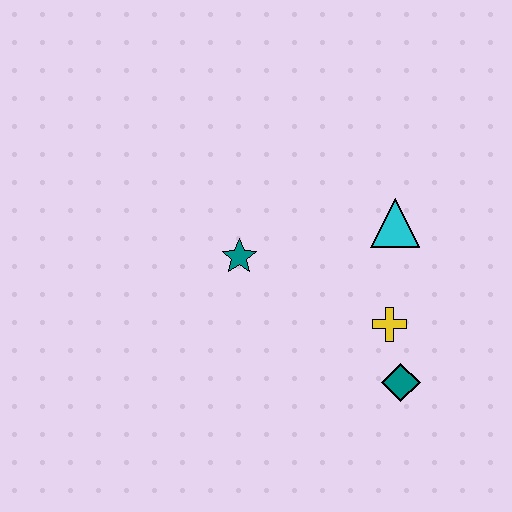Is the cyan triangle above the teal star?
Yes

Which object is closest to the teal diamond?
The yellow cross is closest to the teal diamond.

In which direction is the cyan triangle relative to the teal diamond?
The cyan triangle is above the teal diamond.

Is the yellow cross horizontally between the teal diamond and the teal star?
Yes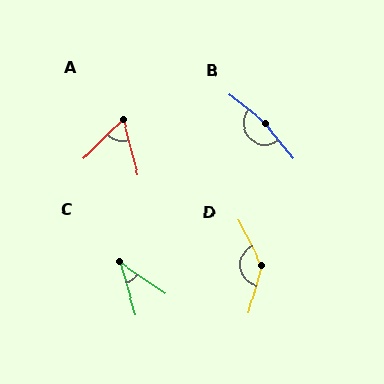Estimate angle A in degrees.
Approximately 60 degrees.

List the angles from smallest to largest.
C (39°), A (60°), D (139°), B (167°).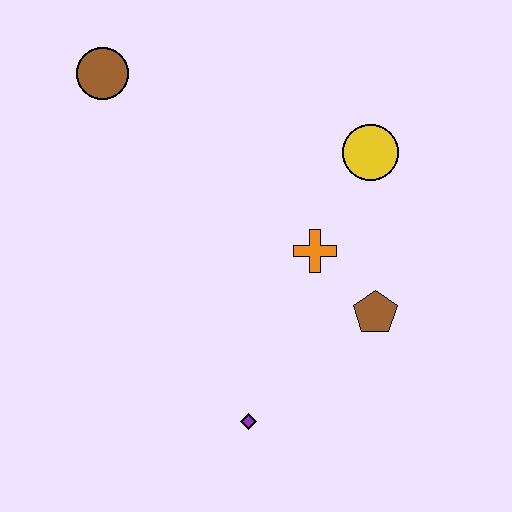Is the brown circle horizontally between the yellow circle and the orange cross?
No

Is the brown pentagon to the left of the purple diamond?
No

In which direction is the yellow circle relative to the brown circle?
The yellow circle is to the right of the brown circle.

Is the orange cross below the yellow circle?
Yes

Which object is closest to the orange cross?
The brown pentagon is closest to the orange cross.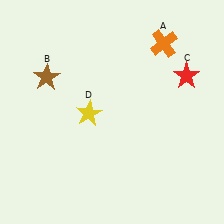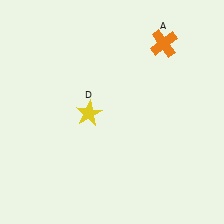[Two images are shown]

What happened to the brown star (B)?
The brown star (B) was removed in Image 2. It was in the top-left area of Image 1.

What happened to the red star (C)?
The red star (C) was removed in Image 2. It was in the top-right area of Image 1.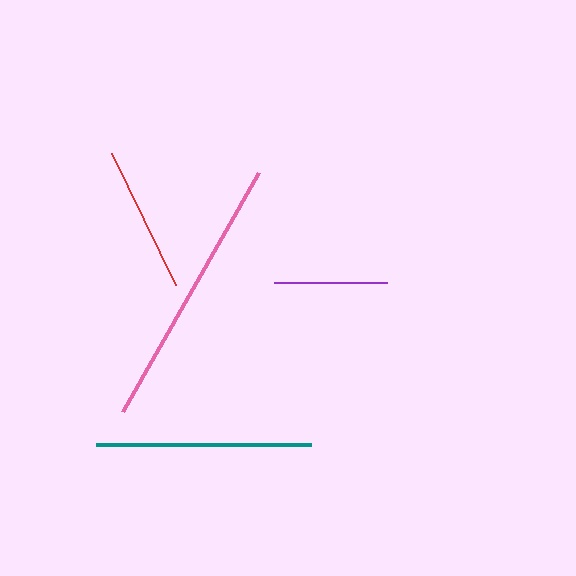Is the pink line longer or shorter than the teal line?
The pink line is longer than the teal line.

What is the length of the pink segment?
The pink segment is approximately 275 pixels long.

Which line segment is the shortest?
The purple line is the shortest at approximately 113 pixels.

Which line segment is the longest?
The pink line is the longest at approximately 275 pixels.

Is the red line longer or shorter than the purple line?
The red line is longer than the purple line.